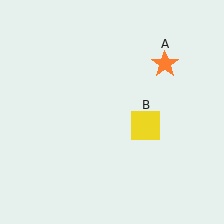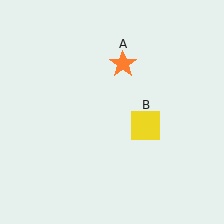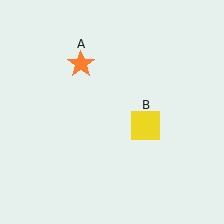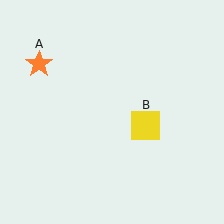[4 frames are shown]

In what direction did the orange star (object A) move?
The orange star (object A) moved left.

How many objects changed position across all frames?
1 object changed position: orange star (object A).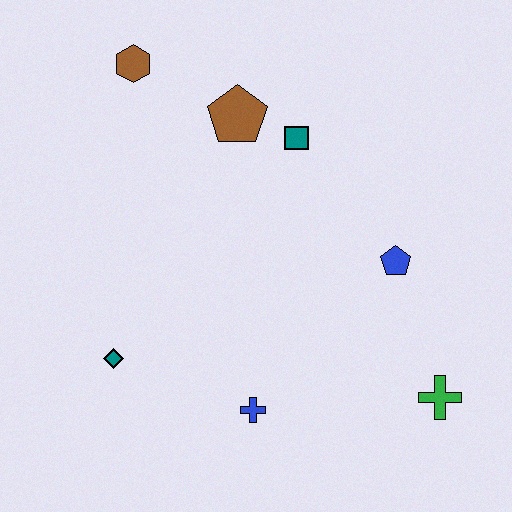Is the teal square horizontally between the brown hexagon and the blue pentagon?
Yes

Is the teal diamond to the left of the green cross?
Yes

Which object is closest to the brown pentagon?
The teal square is closest to the brown pentagon.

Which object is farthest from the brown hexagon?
The green cross is farthest from the brown hexagon.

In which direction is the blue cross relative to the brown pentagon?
The blue cross is below the brown pentagon.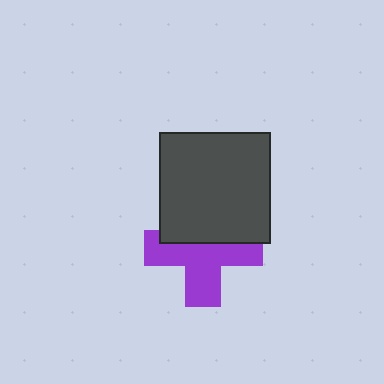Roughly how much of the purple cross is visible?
About half of it is visible (roughly 60%).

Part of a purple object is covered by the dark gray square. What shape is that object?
It is a cross.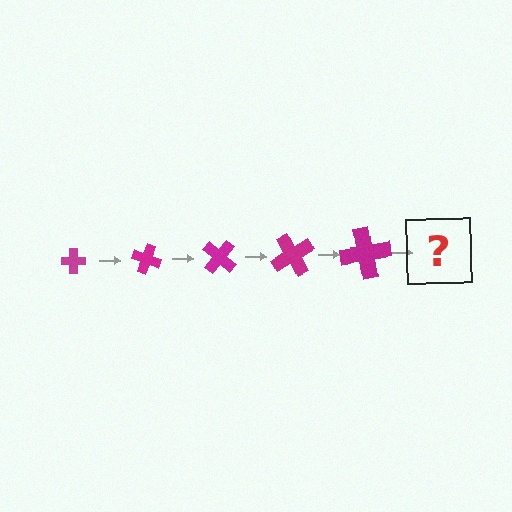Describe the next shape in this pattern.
It should be a cross, larger than the previous one and rotated 100 degrees from the start.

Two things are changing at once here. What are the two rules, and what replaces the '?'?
The two rules are that the cross grows larger each step and it rotates 20 degrees each step. The '?' should be a cross, larger than the previous one and rotated 100 degrees from the start.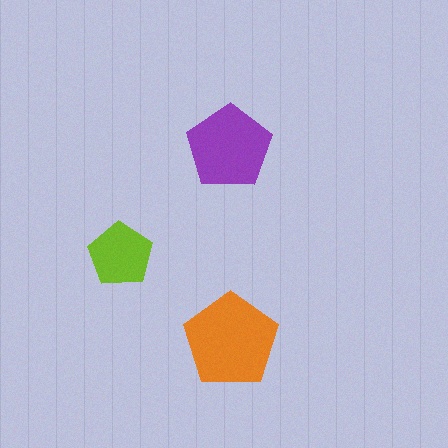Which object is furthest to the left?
The lime pentagon is leftmost.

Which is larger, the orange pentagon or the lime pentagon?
The orange one.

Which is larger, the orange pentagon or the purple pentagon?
The orange one.